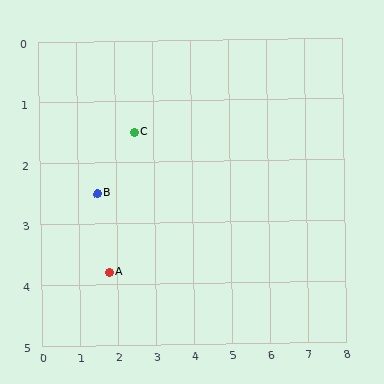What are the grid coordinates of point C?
Point C is at approximately (2.5, 1.5).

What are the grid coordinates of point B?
Point B is at approximately (1.5, 2.5).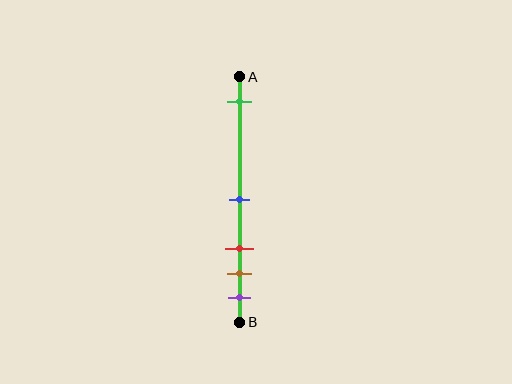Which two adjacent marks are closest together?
The brown and purple marks are the closest adjacent pair.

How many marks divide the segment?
There are 5 marks dividing the segment.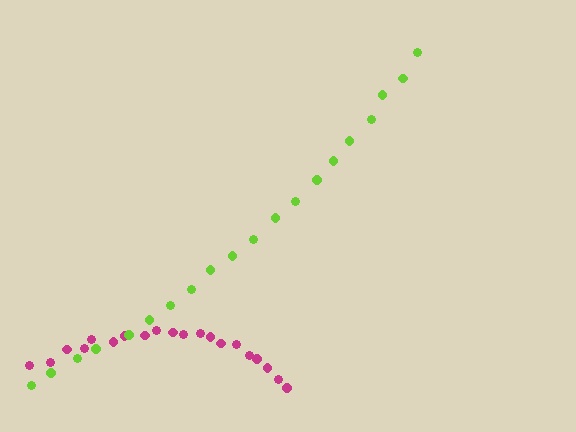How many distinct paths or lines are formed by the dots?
There are 2 distinct paths.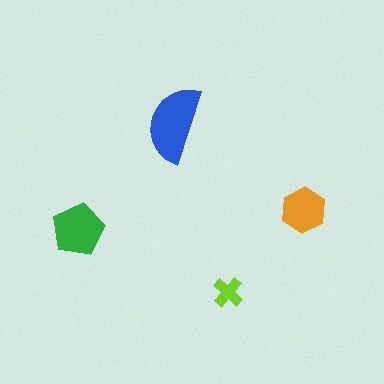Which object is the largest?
The blue semicircle.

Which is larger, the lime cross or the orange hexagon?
The orange hexagon.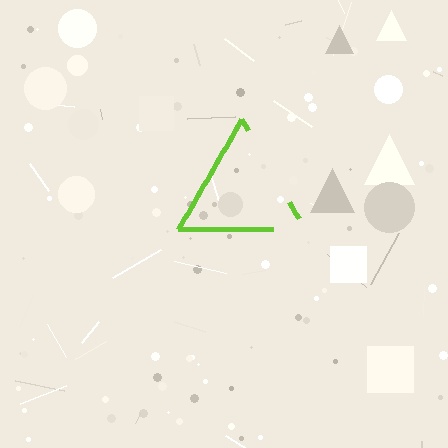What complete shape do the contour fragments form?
The contour fragments form a triangle.